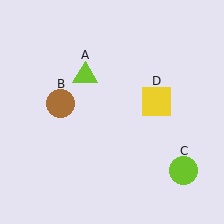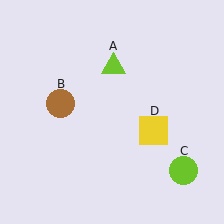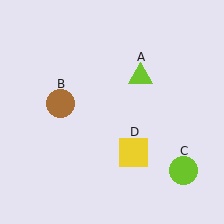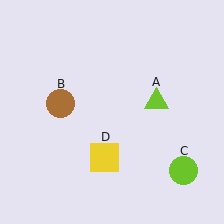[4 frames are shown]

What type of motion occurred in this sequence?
The lime triangle (object A), yellow square (object D) rotated clockwise around the center of the scene.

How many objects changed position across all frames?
2 objects changed position: lime triangle (object A), yellow square (object D).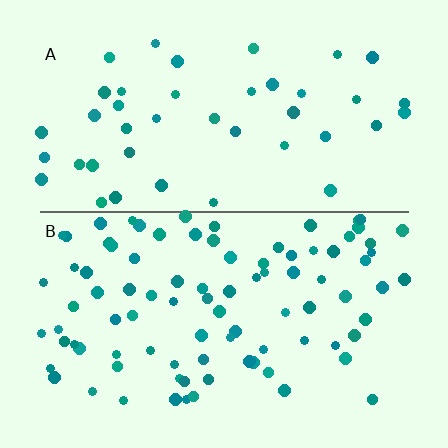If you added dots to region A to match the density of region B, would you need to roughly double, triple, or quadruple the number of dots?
Approximately double.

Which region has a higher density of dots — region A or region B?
B (the bottom).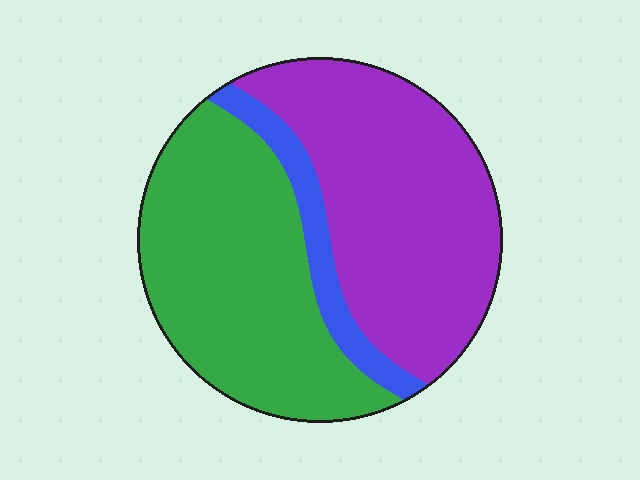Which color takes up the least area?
Blue, at roughly 10%.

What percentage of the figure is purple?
Purple covers about 45% of the figure.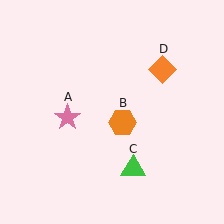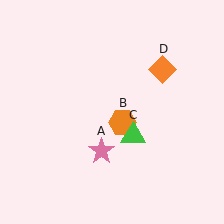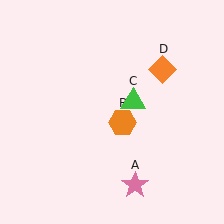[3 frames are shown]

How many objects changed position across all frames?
2 objects changed position: pink star (object A), green triangle (object C).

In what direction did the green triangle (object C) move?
The green triangle (object C) moved up.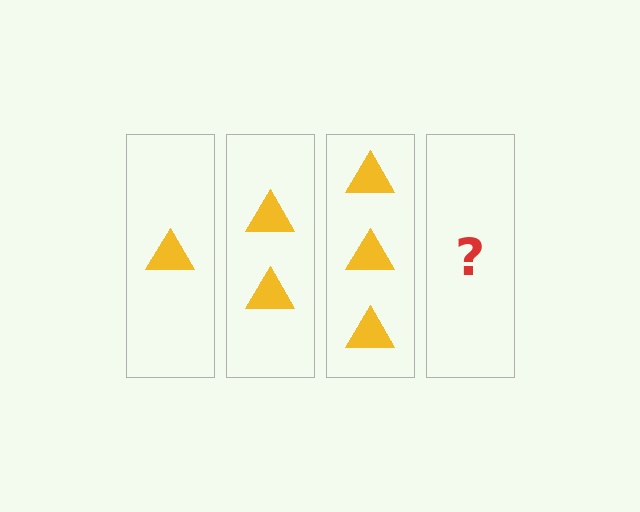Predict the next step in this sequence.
The next step is 4 triangles.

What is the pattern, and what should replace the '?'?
The pattern is that each step adds one more triangle. The '?' should be 4 triangles.